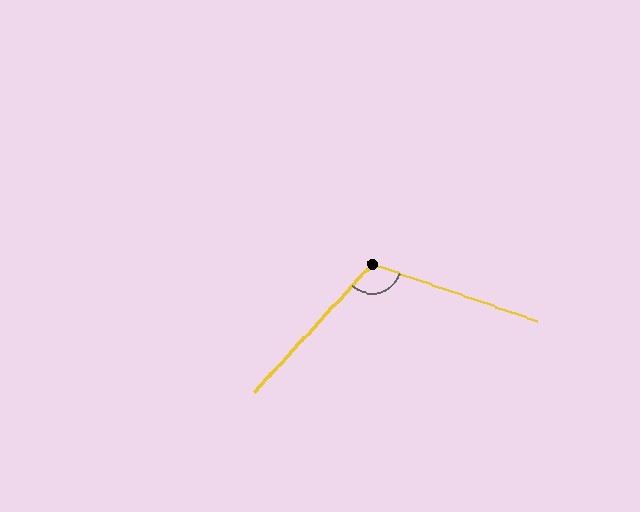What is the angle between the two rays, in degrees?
Approximately 114 degrees.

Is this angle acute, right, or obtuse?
It is obtuse.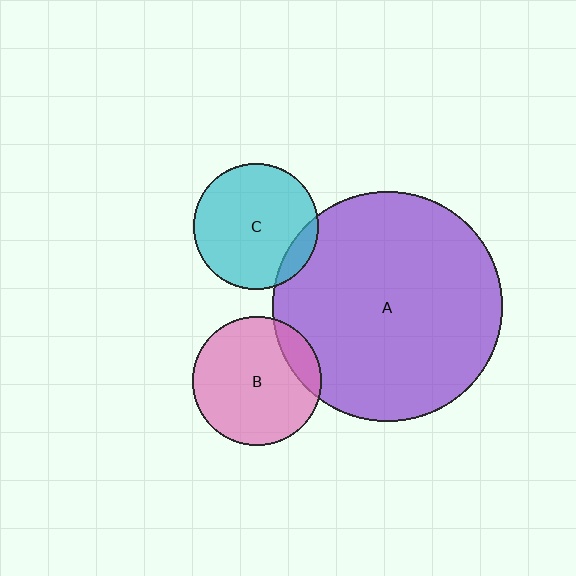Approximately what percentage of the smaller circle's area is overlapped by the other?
Approximately 10%.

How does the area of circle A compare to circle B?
Approximately 3.2 times.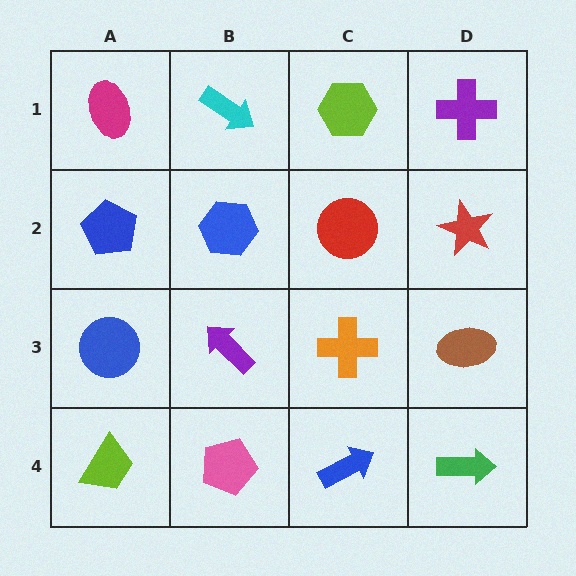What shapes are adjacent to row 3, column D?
A red star (row 2, column D), a green arrow (row 4, column D), an orange cross (row 3, column C).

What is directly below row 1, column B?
A blue hexagon.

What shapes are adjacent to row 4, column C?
An orange cross (row 3, column C), a pink pentagon (row 4, column B), a green arrow (row 4, column D).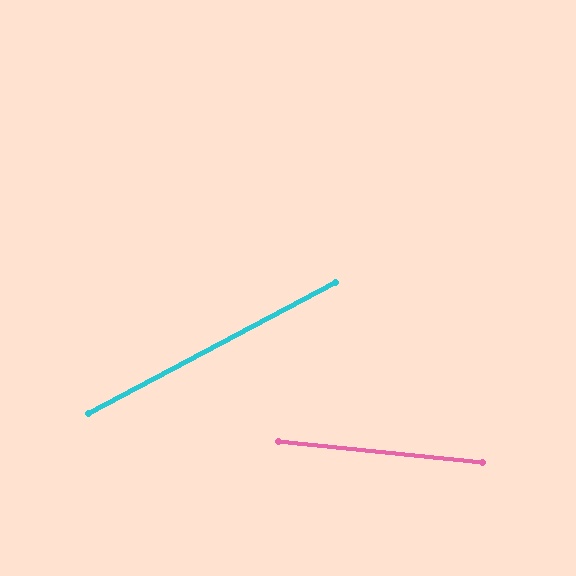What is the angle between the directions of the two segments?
Approximately 34 degrees.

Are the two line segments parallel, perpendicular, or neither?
Neither parallel nor perpendicular — they differ by about 34°.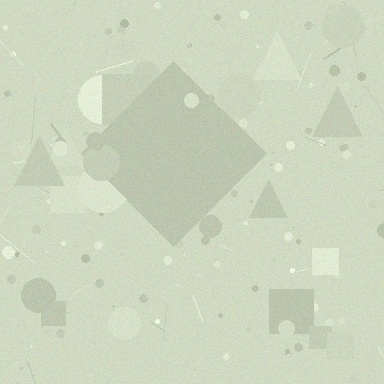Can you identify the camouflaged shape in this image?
The camouflaged shape is a diamond.